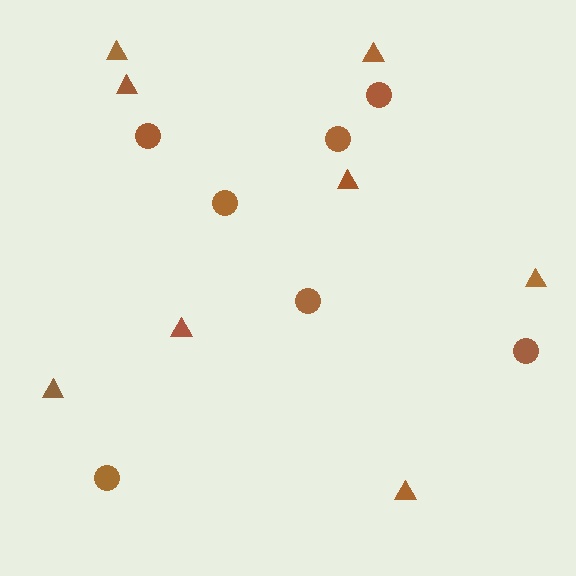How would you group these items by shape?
There are 2 groups: one group of circles (7) and one group of triangles (8).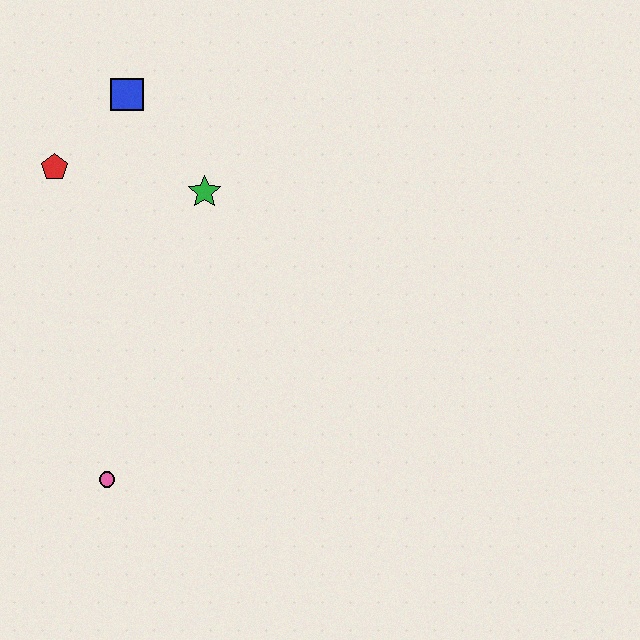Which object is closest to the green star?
The blue square is closest to the green star.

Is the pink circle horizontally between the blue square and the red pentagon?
Yes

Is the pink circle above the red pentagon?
No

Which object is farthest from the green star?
The pink circle is farthest from the green star.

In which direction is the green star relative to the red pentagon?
The green star is to the right of the red pentagon.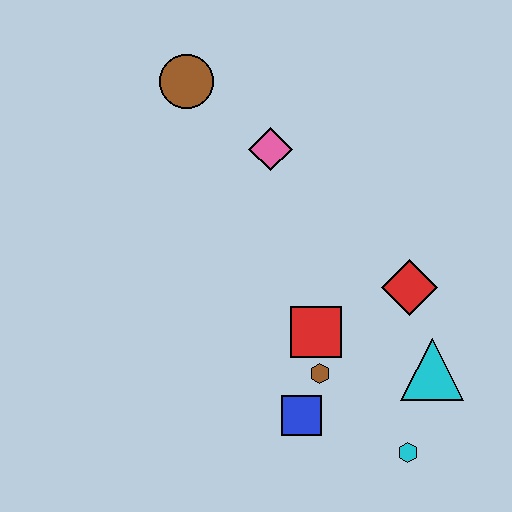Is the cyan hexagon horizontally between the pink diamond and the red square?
No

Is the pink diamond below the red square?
No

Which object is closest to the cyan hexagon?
The cyan triangle is closest to the cyan hexagon.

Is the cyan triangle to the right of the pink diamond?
Yes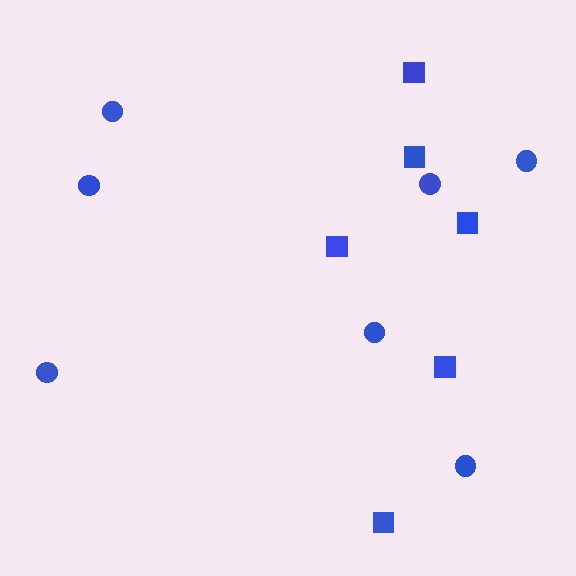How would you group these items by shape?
There are 2 groups: one group of squares (6) and one group of circles (7).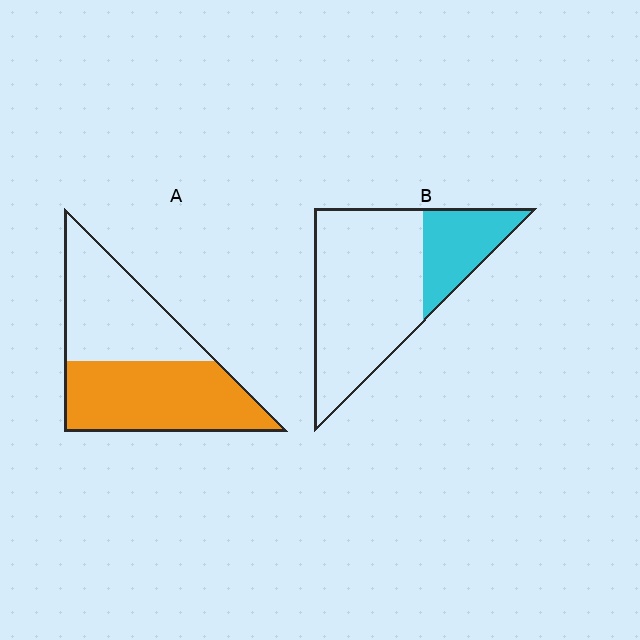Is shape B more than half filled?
No.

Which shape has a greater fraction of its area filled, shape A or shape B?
Shape A.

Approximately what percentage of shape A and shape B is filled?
A is approximately 55% and B is approximately 25%.